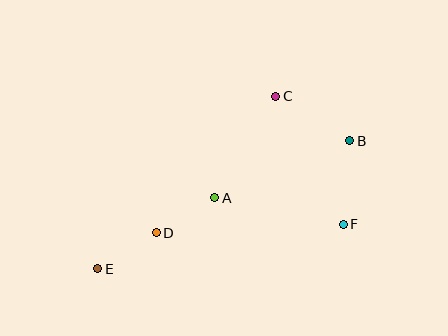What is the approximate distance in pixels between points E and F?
The distance between E and F is approximately 250 pixels.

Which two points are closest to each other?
Points A and D are closest to each other.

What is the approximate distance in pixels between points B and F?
The distance between B and F is approximately 84 pixels.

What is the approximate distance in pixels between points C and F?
The distance between C and F is approximately 145 pixels.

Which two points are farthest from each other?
Points B and E are farthest from each other.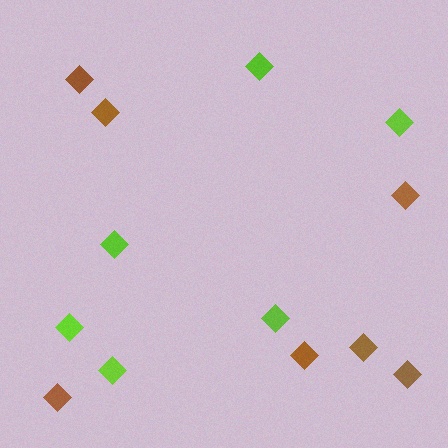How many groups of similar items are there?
There are 2 groups: one group of brown diamonds (7) and one group of lime diamonds (6).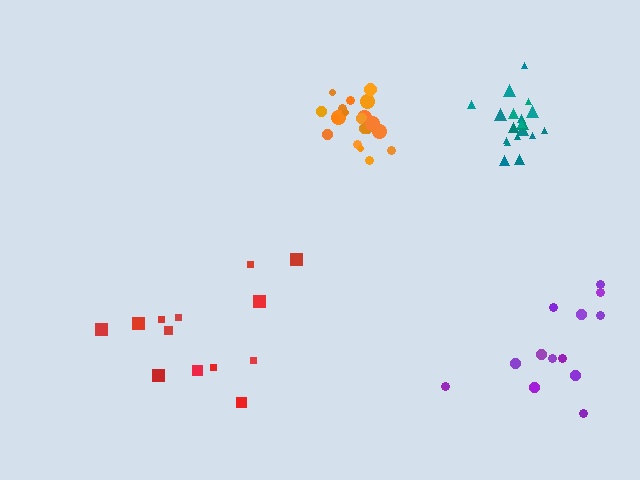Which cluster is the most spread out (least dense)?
Purple.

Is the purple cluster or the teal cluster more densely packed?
Teal.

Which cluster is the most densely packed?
Orange.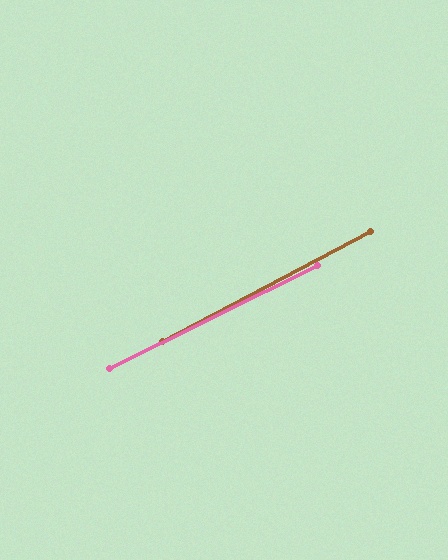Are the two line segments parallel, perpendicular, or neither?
Parallel — their directions differ by only 1.4°.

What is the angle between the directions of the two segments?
Approximately 1 degree.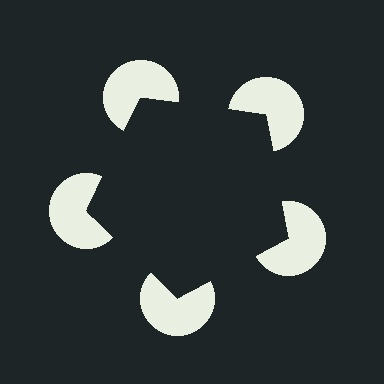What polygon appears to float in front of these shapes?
An illusory pentagon — its edges are inferred from the aligned wedge cuts in the pac-man discs, not physically drawn.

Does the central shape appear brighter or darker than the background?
It typically appears slightly darker than the background, even though no actual brightness change is drawn.